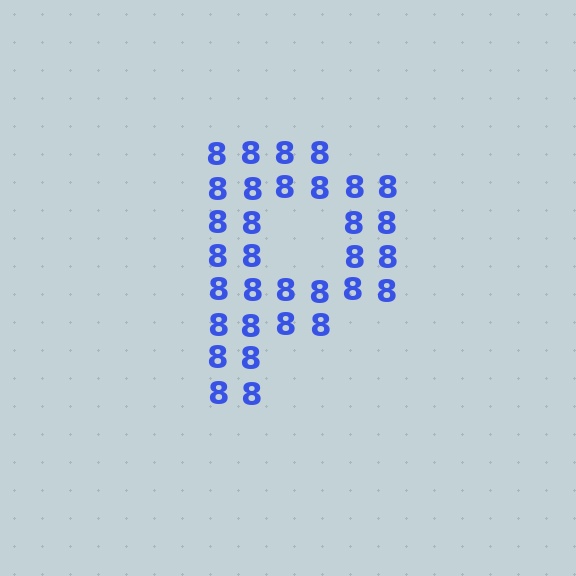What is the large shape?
The large shape is the letter P.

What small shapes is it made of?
It is made of small digit 8's.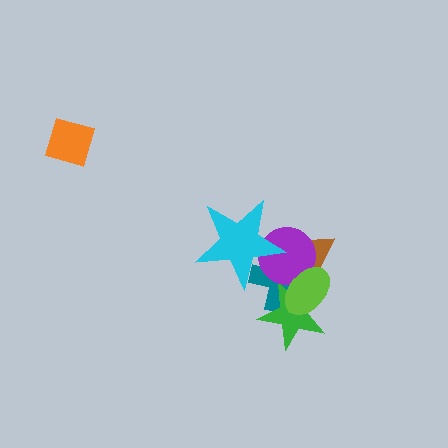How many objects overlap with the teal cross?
5 objects overlap with the teal cross.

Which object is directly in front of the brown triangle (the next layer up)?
The purple circle is directly in front of the brown triangle.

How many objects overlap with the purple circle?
4 objects overlap with the purple circle.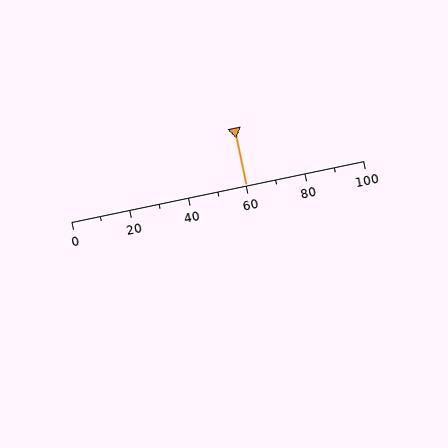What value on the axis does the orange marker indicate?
The marker indicates approximately 60.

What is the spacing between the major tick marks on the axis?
The major ticks are spaced 20 apart.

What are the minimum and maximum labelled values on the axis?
The axis runs from 0 to 100.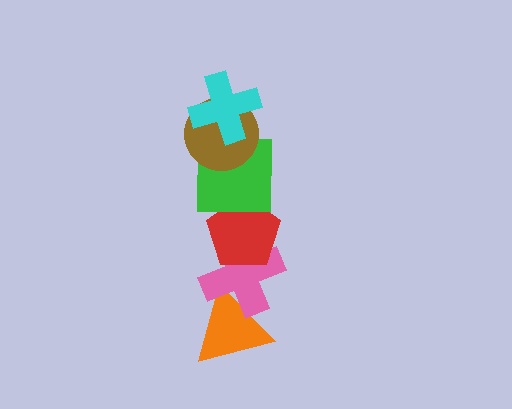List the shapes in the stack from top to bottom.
From top to bottom: the cyan cross, the brown circle, the green square, the red pentagon, the pink cross, the orange triangle.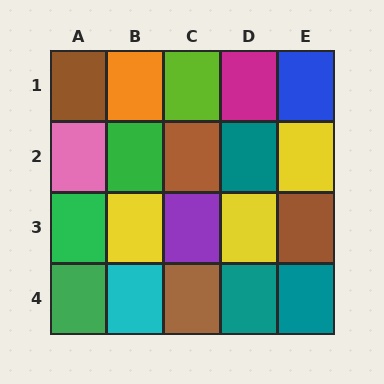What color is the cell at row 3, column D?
Yellow.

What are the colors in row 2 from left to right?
Pink, green, brown, teal, yellow.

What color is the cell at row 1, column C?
Lime.